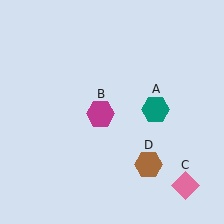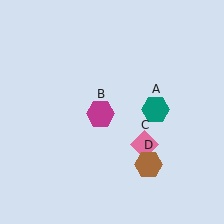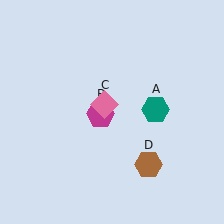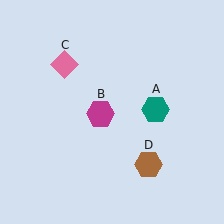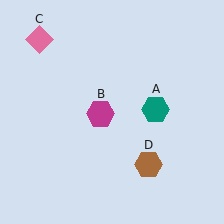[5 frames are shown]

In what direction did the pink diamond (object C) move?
The pink diamond (object C) moved up and to the left.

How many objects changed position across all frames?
1 object changed position: pink diamond (object C).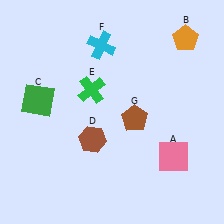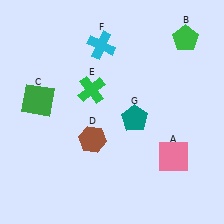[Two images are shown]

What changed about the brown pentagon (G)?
In Image 1, G is brown. In Image 2, it changed to teal.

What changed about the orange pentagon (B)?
In Image 1, B is orange. In Image 2, it changed to green.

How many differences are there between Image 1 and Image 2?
There are 2 differences between the two images.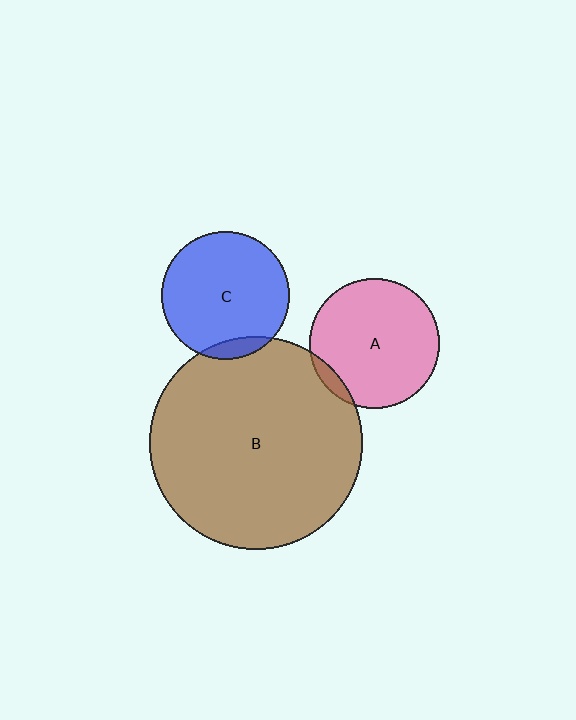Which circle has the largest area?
Circle B (brown).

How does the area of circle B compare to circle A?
Approximately 2.7 times.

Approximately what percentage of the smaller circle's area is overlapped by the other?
Approximately 5%.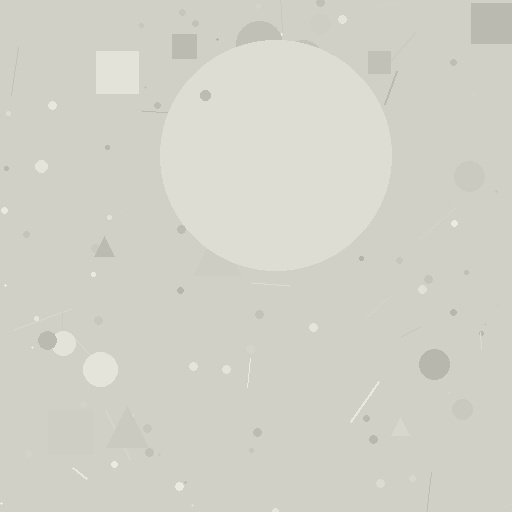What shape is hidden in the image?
A circle is hidden in the image.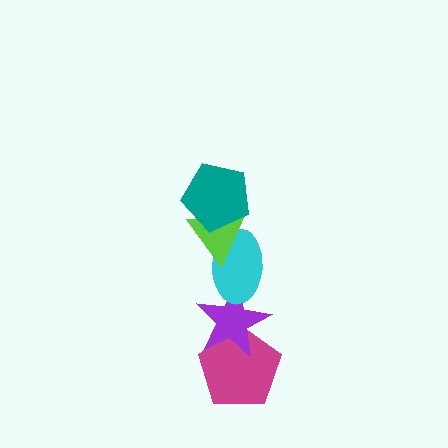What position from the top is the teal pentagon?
The teal pentagon is 1st from the top.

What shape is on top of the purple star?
The cyan ellipse is on top of the purple star.